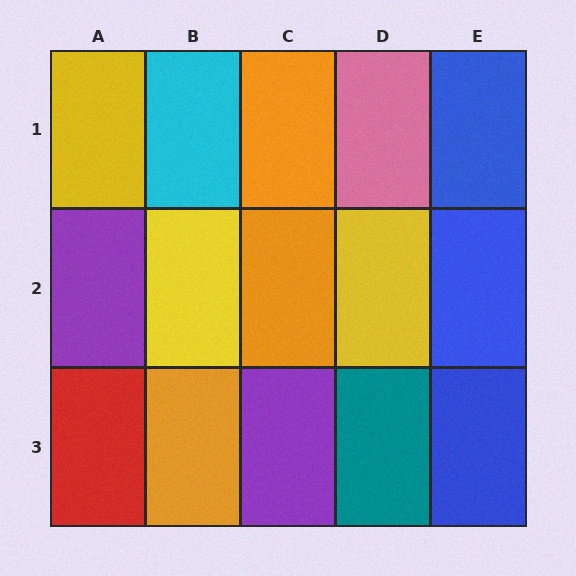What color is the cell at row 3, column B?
Orange.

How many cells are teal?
1 cell is teal.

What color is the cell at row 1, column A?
Yellow.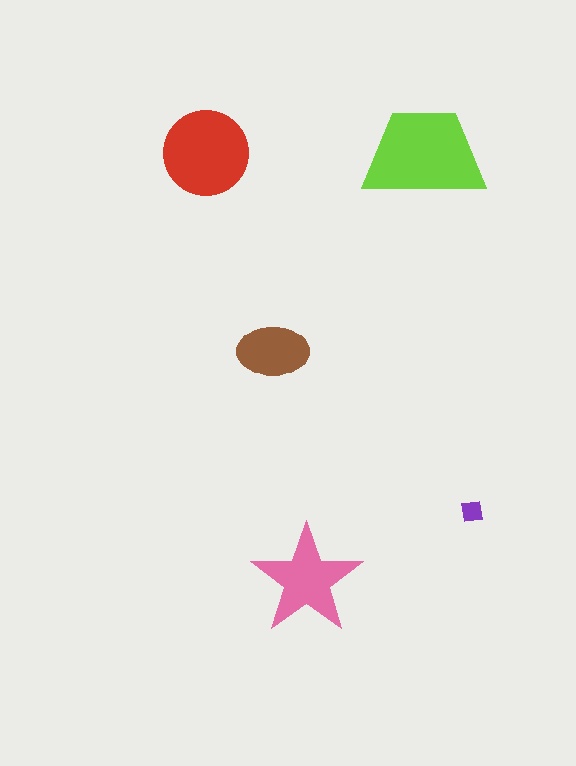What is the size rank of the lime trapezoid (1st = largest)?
1st.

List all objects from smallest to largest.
The purple square, the brown ellipse, the pink star, the red circle, the lime trapezoid.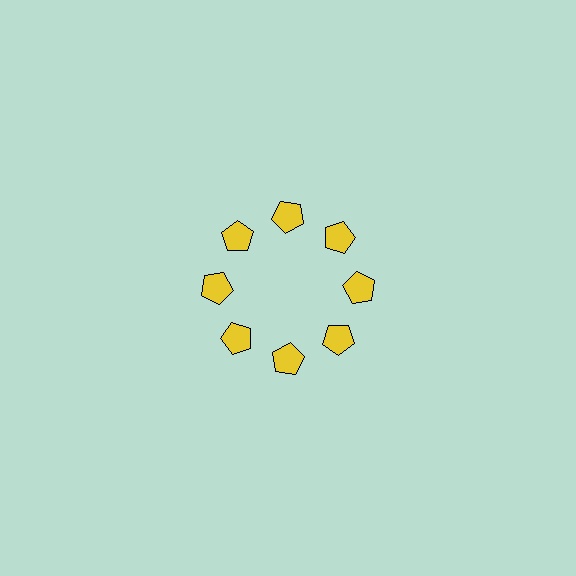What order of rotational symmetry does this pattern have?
This pattern has 8-fold rotational symmetry.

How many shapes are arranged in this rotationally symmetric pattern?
There are 8 shapes, arranged in 8 groups of 1.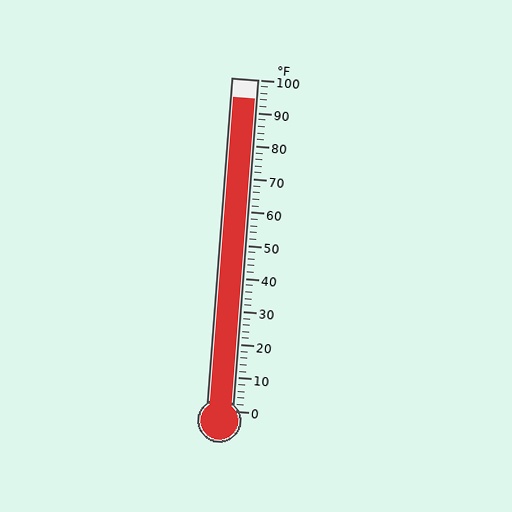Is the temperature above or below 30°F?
The temperature is above 30°F.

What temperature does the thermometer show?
The thermometer shows approximately 94°F.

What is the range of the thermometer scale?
The thermometer scale ranges from 0°F to 100°F.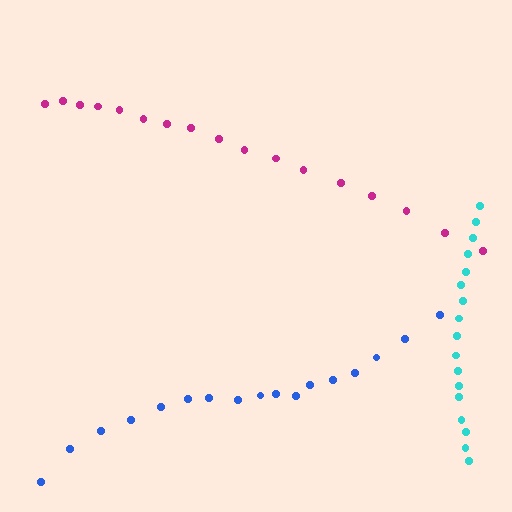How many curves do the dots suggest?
There are 3 distinct paths.